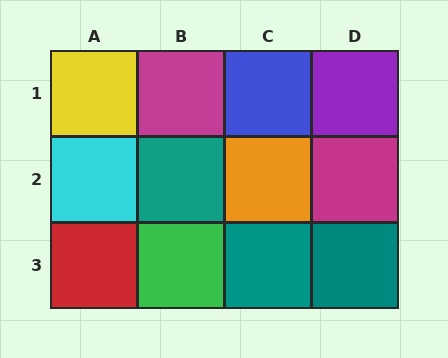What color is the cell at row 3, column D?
Teal.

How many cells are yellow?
1 cell is yellow.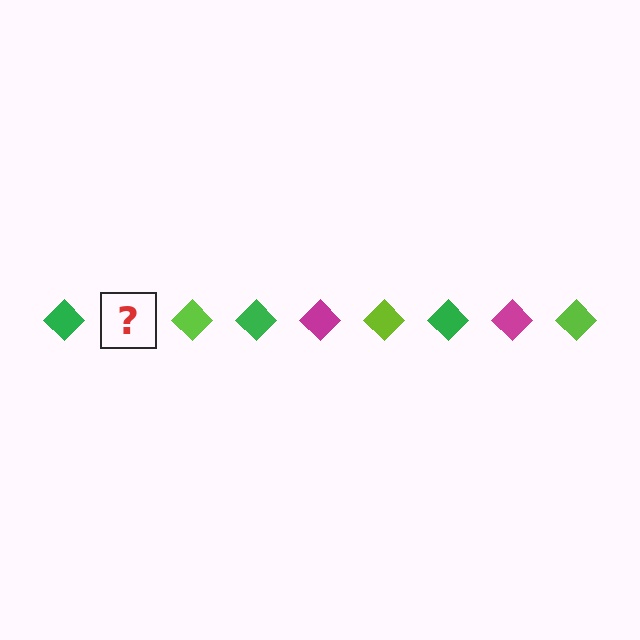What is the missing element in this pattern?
The missing element is a magenta diamond.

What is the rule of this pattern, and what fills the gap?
The rule is that the pattern cycles through green, magenta, lime diamonds. The gap should be filled with a magenta diamond.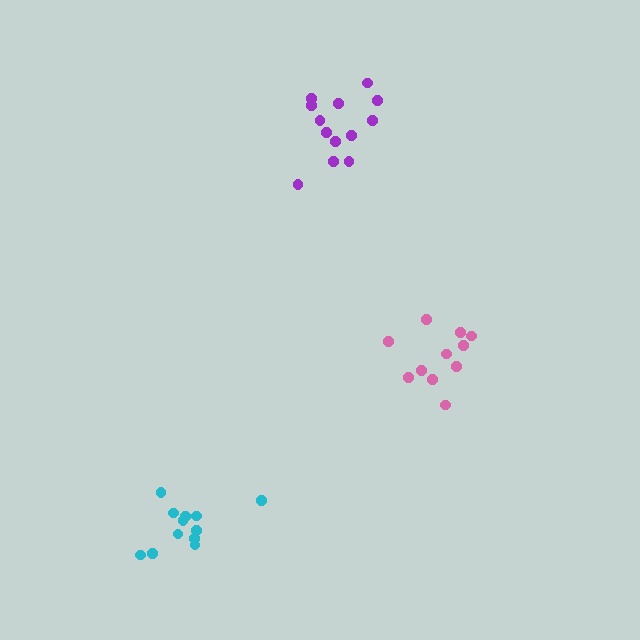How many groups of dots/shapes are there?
There are 3 groups.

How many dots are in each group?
Group 1: 13 dots, Group 2: 12 dots, Group 3: 11 dots (36 total).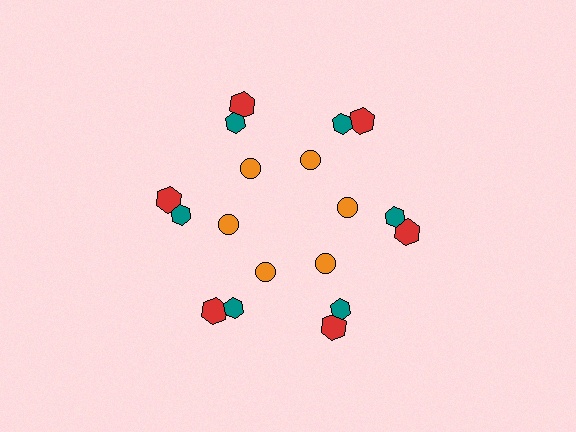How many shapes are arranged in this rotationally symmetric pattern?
There are 18 shapes, arranged in 6 groups of 3.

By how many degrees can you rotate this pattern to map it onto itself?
The pattern maps onto itself every 60 degrees of rotation.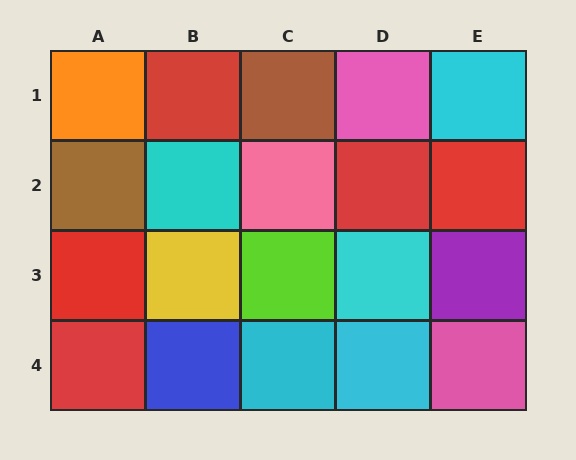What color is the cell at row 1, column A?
Orange.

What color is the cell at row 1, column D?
Pink.